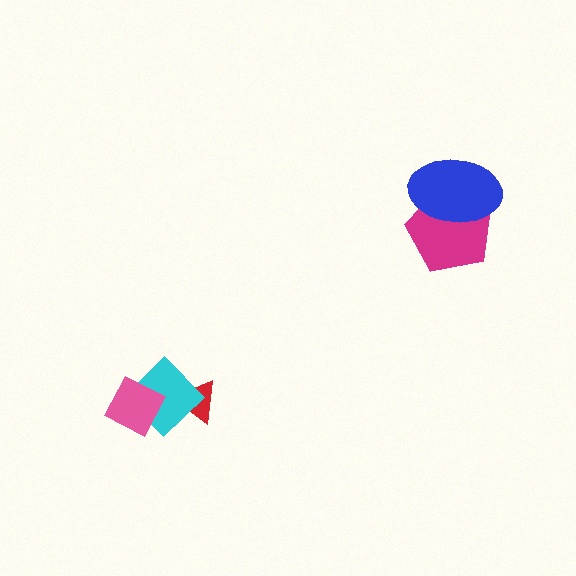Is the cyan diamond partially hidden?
Yes, it is partially covered by another shape.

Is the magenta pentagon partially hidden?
Yes, it is partially covered by another shape.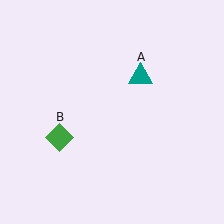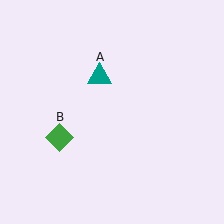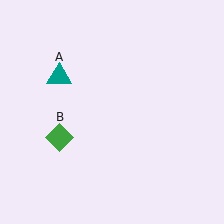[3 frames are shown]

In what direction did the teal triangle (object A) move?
The teal triangle (object A) moved left.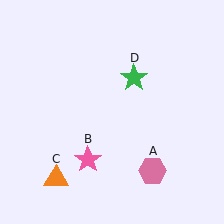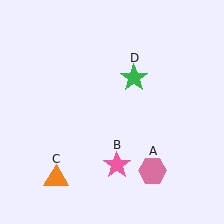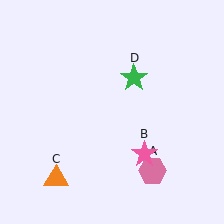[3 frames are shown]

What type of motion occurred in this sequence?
The pink star (object B) rotated counterclockwise around the center of the scene.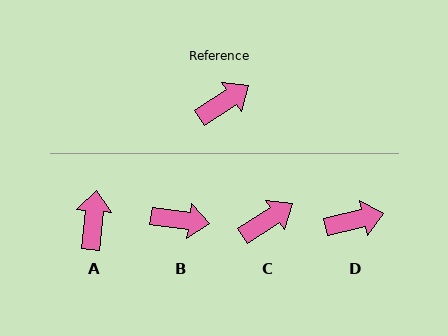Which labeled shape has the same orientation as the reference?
C.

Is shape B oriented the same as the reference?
No, it is off by about 41 degrees.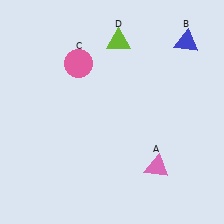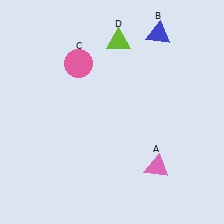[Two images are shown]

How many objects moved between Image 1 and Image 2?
1 object moved between the two images.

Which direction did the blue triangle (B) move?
The blue triangle (B) moved left.